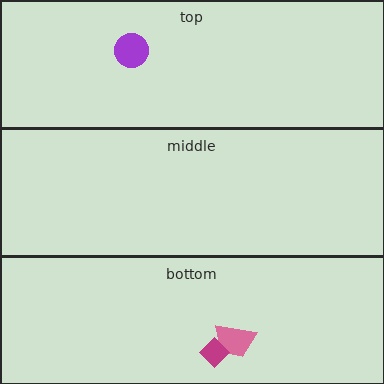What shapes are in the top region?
The purple circle.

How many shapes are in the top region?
1.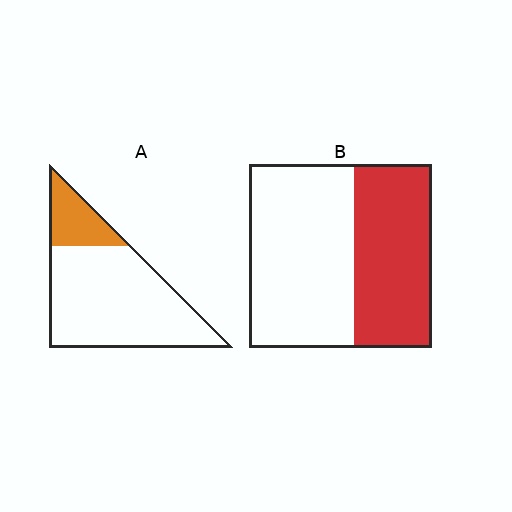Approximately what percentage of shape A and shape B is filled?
A is approximately 20% and B is approximately 45%.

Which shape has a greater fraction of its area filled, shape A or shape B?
Shape B.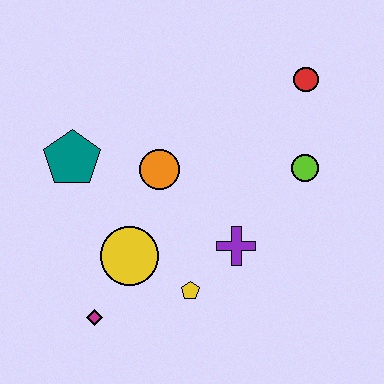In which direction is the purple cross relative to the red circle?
The purple cross is below the red circle.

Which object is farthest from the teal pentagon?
The red circle is farthest from the teal pentagon.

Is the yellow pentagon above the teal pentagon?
No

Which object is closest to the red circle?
The lime circle is closest to the red circle.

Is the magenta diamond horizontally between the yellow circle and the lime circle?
No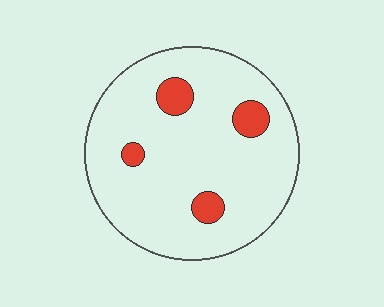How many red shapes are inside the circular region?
4.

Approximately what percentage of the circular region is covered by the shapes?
Approximately 10%.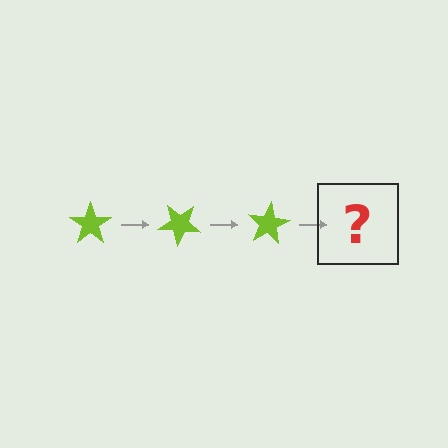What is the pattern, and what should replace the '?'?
The pattern is that the star rotates 40 degrees each step. The '?' should be a lime star rotated 120 degrees.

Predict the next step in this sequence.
The next step is a lime star rotated 120 degrees.